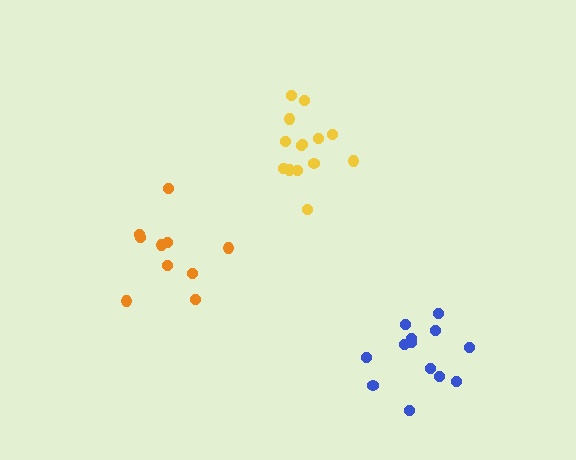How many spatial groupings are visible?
There are 3 spatial groupings.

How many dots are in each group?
Group 1: 13 dots, Group 2: 10 dots, Group 3: 14 dots (37 total).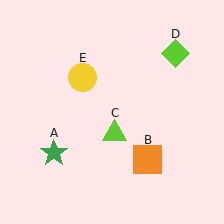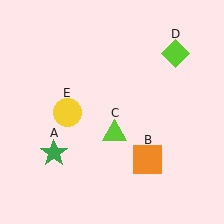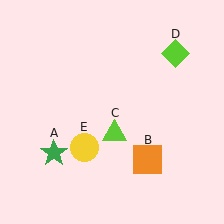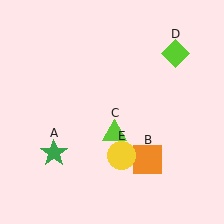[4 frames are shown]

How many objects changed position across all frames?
1 object changed position: yellow circle (object E).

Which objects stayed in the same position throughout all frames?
Green star (object A) and orange square (object B) and lime triangle (object C) and lime diamond (object D) remained stationary.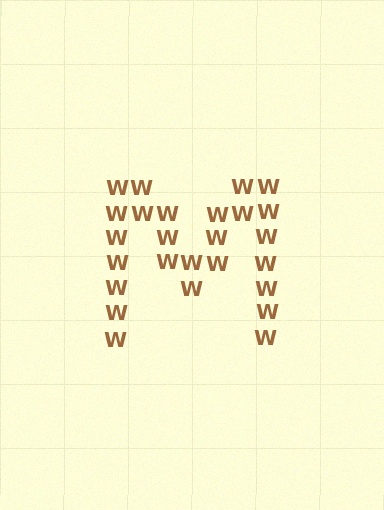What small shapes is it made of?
It is made of small letter W's.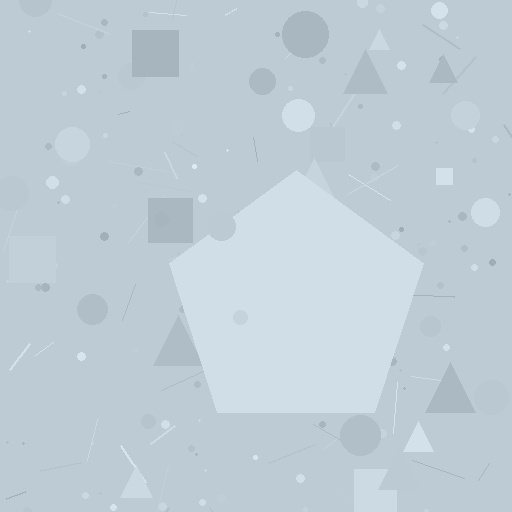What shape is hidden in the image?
A pentagon is hidden in the image.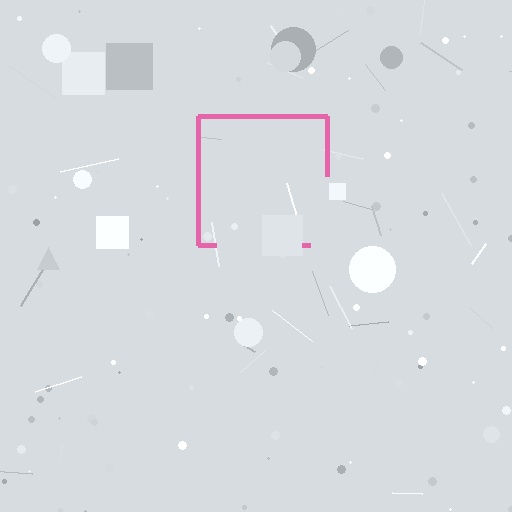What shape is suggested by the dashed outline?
The dashed outline suggests a square.